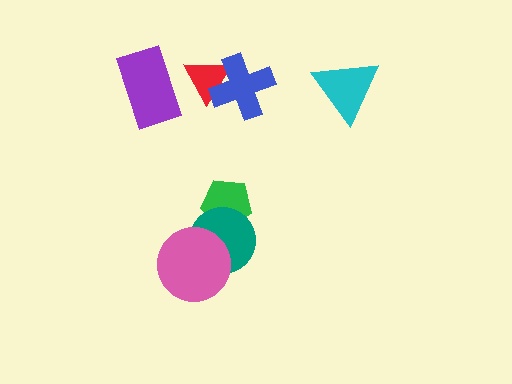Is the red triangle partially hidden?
Yes, it is partially covered by another shape.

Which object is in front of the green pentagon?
The teal circle is in front of the green pentagon.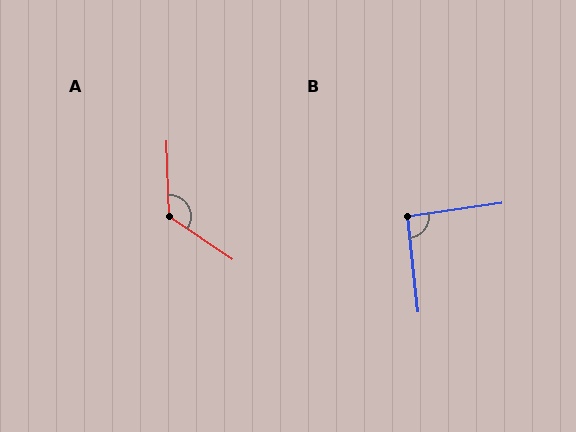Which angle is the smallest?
B, at approximately 92 degrees.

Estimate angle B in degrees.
Approximately 92 degrees.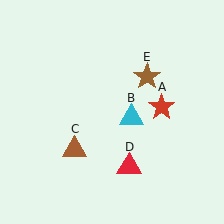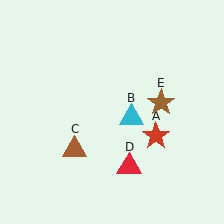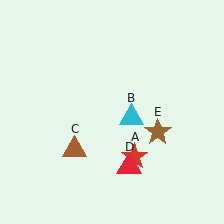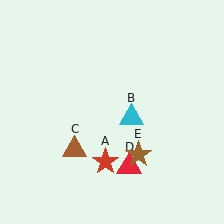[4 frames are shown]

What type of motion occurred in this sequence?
The red star (object A), brown star (object E) rotated clockwise around the center of the scene.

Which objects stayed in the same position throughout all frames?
Cyan triangle (object B) and brown triangle (object C) and red triangle (object D) remained stationary.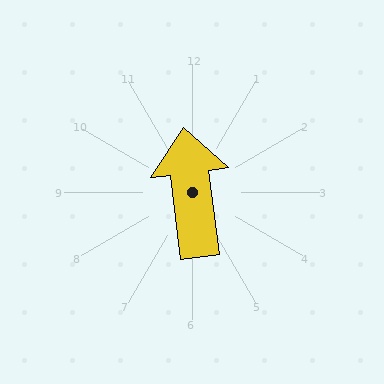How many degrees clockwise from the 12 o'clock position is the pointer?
Approximately 353 degrees.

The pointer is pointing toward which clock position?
Roughly 12 o'clock.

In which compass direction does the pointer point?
North.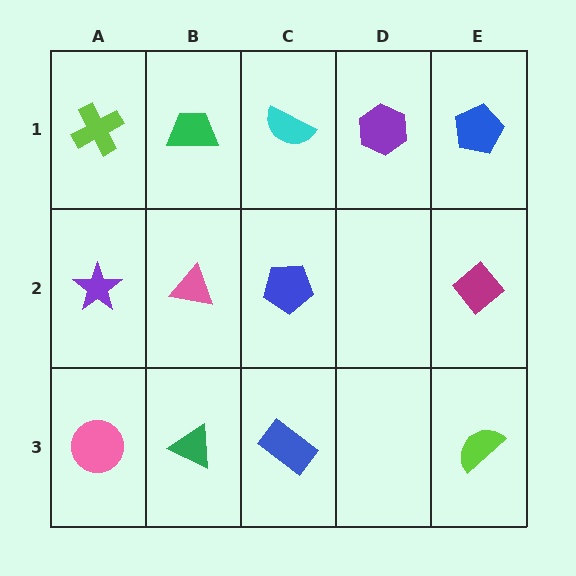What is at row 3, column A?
A pink circle.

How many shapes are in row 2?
4 shapes.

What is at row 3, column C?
A blue rectangle.